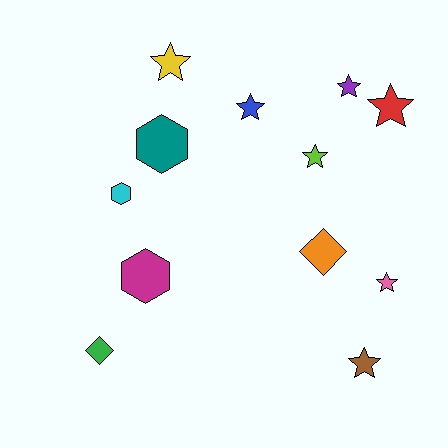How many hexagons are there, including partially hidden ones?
There are 3 hexagons.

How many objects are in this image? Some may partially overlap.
There are 12 objects.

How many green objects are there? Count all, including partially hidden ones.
There is 1 green object.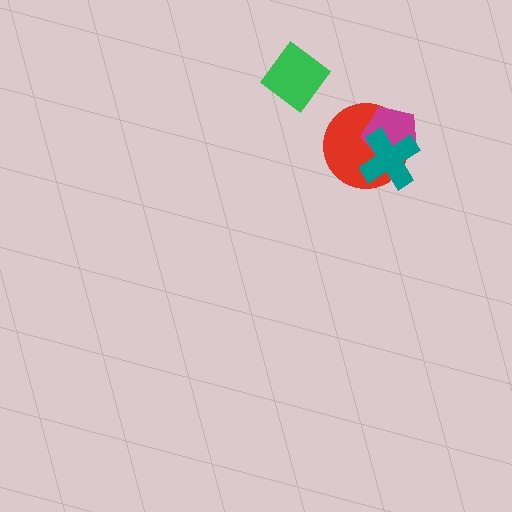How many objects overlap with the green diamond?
0 objects overlap with the green diamond.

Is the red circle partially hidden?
Yes, it is partially covered by another shape.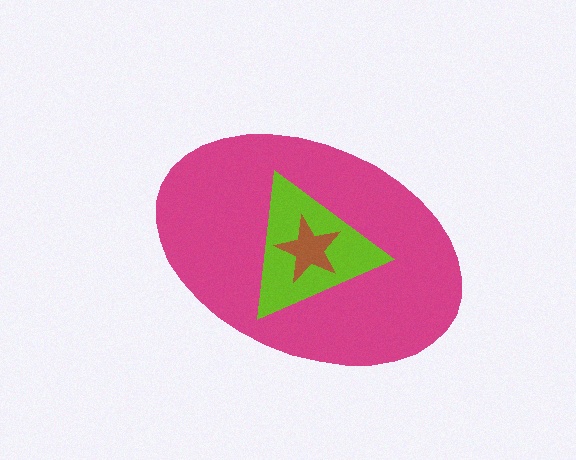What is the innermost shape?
The brown star.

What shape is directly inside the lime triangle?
The brown star.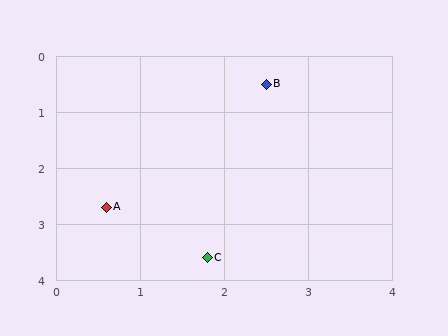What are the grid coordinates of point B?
Point B is at approximately (2.5, 0.5).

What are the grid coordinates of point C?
Point C is at approximately (1.8, 3.6).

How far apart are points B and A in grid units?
Points B and A are about 2.9 grid units apart.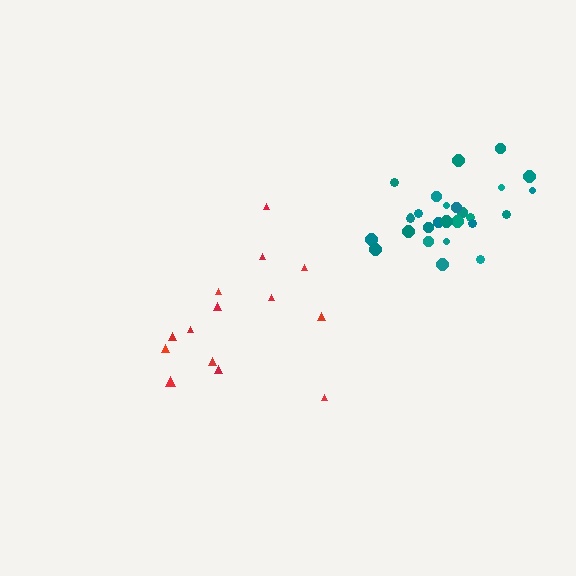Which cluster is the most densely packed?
Teal.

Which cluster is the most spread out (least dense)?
Red.